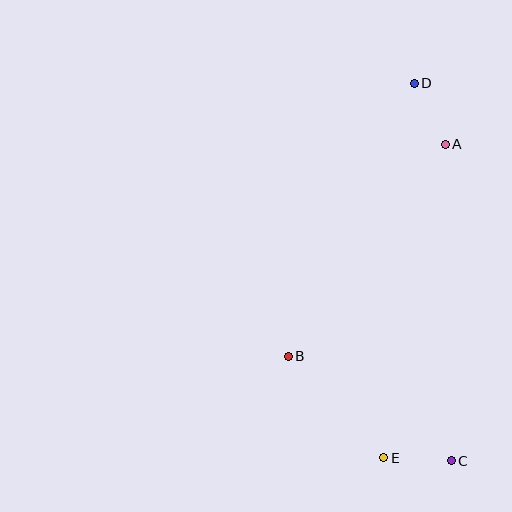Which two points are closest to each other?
Points C and E are closest to each other.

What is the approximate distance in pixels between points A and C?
The distance between A and C is approximately 317 pixels.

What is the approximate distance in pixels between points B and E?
The distance between B and E is approximately 139 pixels.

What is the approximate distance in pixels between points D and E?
The distance between D and E is approximately 376 pixels.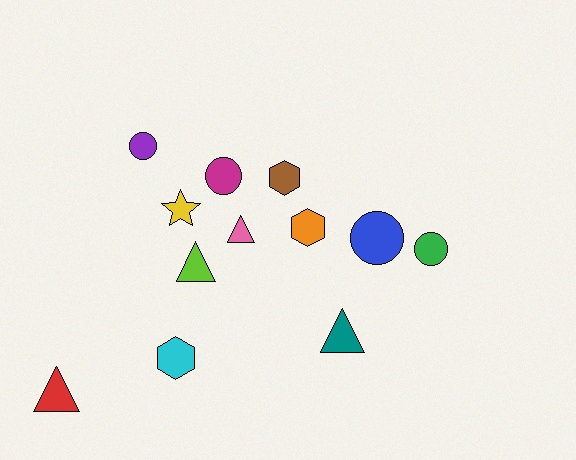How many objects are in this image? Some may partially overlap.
There are 12 objects.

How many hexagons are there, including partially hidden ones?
There are 3 hexagons.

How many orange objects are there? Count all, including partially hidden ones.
There is 1 orange object.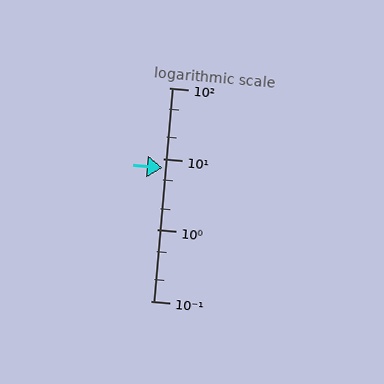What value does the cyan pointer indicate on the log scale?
The pointer indicates approximately 7.4.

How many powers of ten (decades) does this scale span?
The scale spans 3 decades, from 0.1 to 100.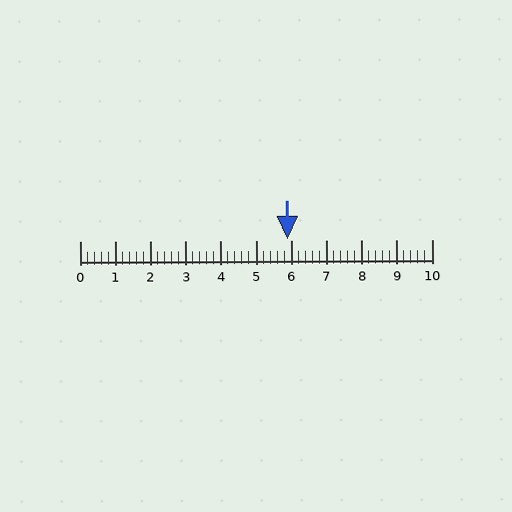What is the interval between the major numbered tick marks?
The major tick marks are spaced 1 units apart.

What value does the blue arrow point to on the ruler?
The blue arrow points to approximately 5.9.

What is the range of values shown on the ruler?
The ruler shows values from 0 to 10.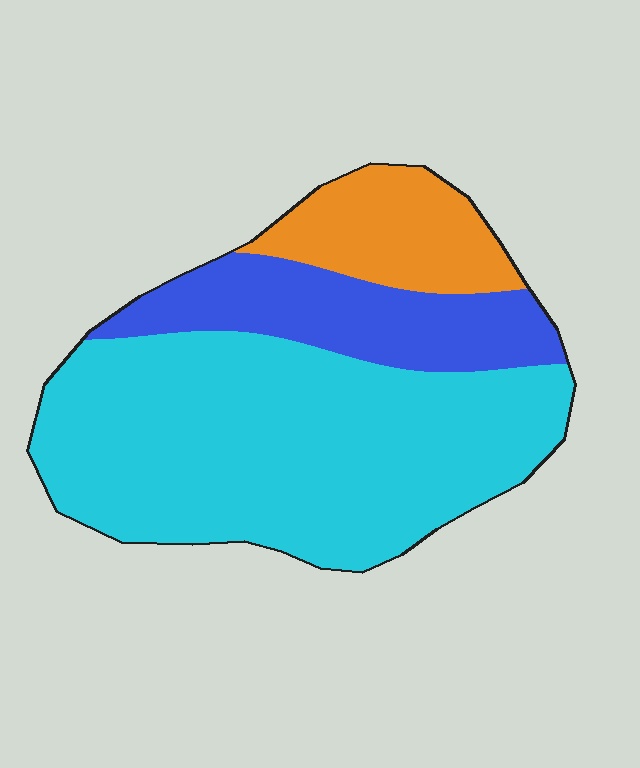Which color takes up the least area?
Orange, at roughly 15%.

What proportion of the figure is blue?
Blue covers 21% of the figure.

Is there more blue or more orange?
Blue.